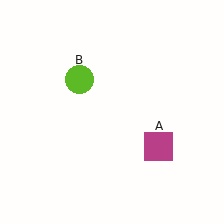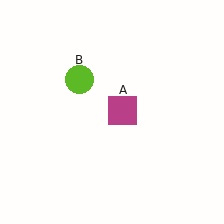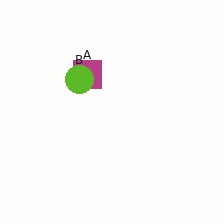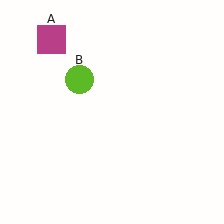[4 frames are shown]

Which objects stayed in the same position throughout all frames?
Lime circle (object B) remained stationary.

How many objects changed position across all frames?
1 object changed position: magenta square (object A).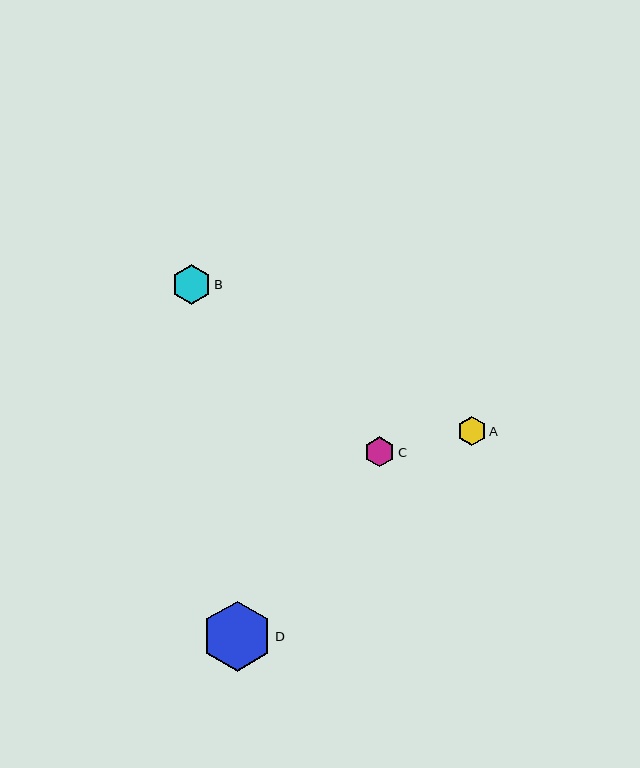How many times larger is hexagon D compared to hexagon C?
Hexagon D is approximately 2.3 times the size of hexagon C.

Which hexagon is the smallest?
Hexagon A is the smallest with a size of approximately 29 pixels.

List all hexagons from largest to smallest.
From largest to smallest: D, B, C, A.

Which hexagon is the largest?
Hexagon D is the largest with a size of approximately 70 pixels.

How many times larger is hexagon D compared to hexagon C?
Hexagon D is approximately 2.3 times the size of hexagon C.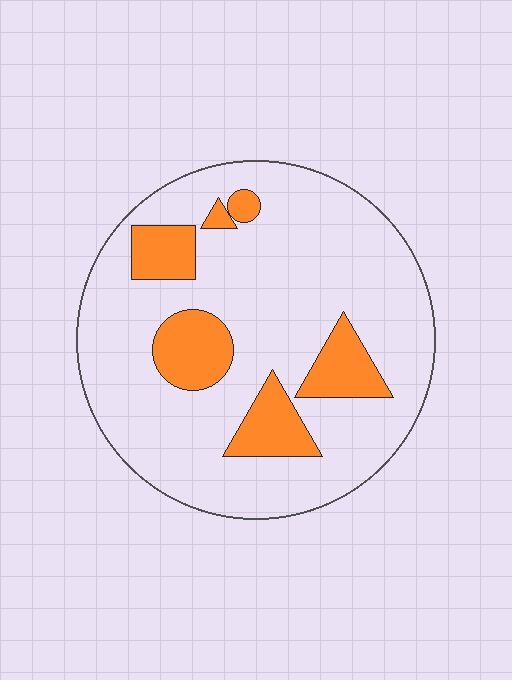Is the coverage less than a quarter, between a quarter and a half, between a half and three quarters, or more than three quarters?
Less than a quarter.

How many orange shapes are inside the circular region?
6.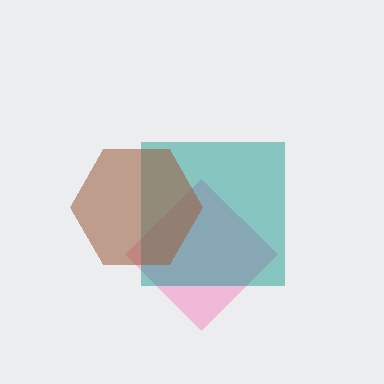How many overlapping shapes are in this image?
There are 3 overlapping shapes in the image.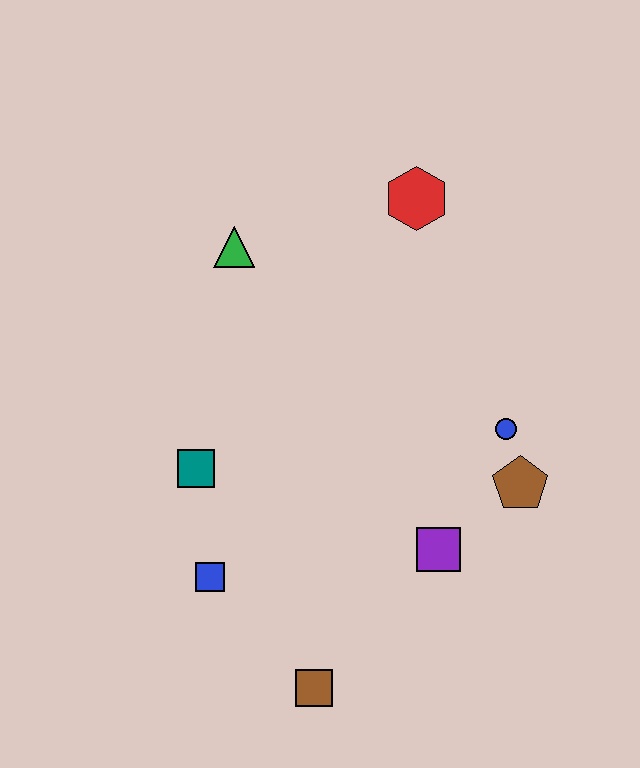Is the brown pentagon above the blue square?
Yes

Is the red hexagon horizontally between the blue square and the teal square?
No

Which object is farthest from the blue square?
The red hexagon is farthest from the blue square.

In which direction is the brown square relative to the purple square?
The brown square is below the purple square.